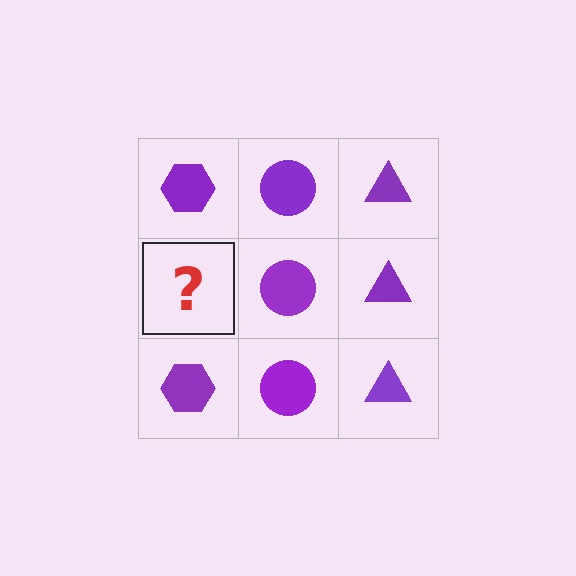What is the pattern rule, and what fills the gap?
The rule is that each column has a consistent shape. The gap should be filled with a purple hexagon.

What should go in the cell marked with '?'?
The missing cell should contain a purple hexagon.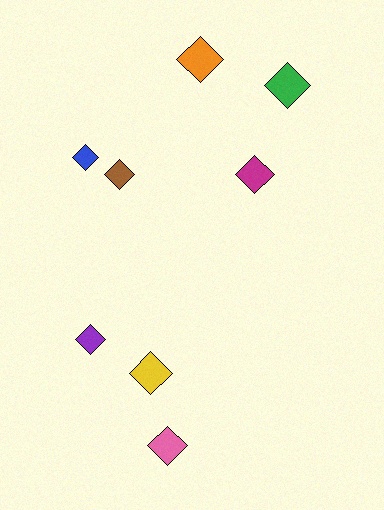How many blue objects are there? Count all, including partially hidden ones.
There is 1 blue object.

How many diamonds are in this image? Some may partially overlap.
There are 8 diamonds.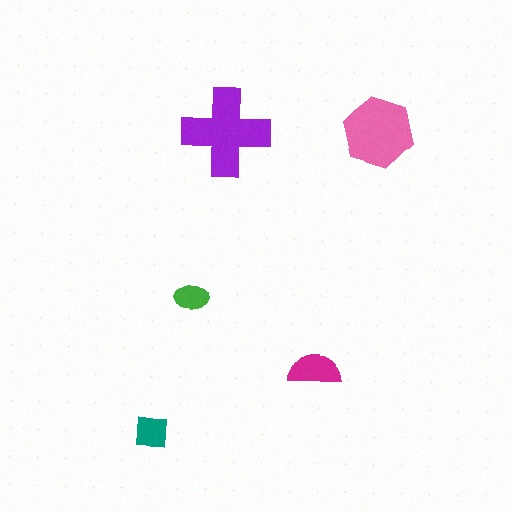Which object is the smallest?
The green ellipse.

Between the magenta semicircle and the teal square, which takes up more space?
The magenta semicircle.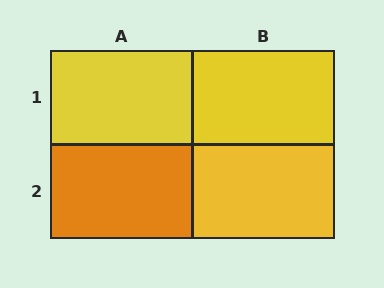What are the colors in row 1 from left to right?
Yellow, yellow.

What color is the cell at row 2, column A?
Orange.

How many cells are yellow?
3 cells are yellow.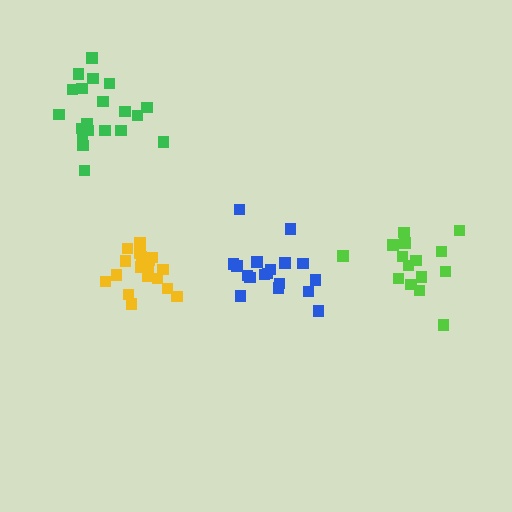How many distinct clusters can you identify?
There are 4 distinct clusters.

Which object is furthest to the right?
The lime cluster is rightmost.